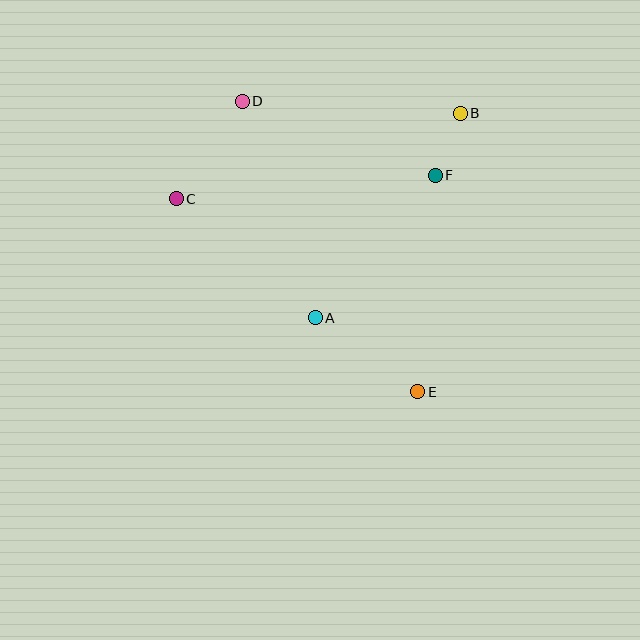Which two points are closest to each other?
Points B and F are closest to each other.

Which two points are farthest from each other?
Points D and E are farthest from each other.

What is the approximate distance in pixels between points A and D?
The distance between A and D is approximately 228 pixels.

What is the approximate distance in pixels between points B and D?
The distance between B and D is approximately 219 pixels.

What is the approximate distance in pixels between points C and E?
The distance between C and E is approximately 310 pixels.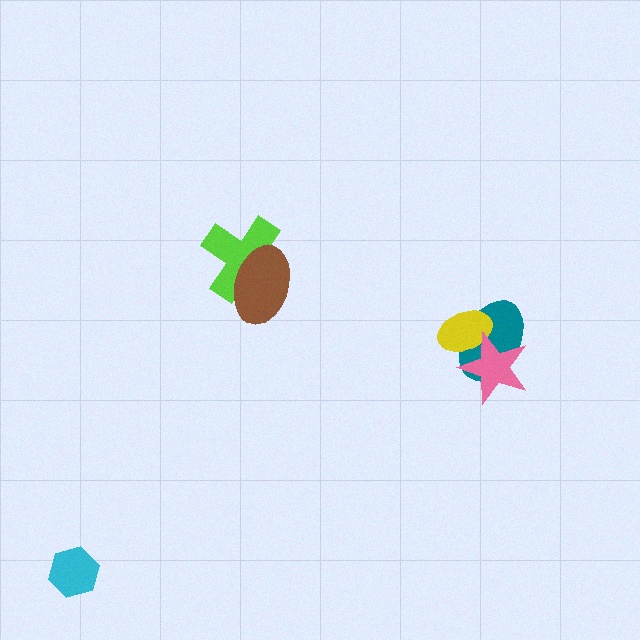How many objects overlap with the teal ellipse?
2 objects overlap with the teal ellipse.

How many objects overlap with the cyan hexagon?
0 objects overlap with the cyan hexagon.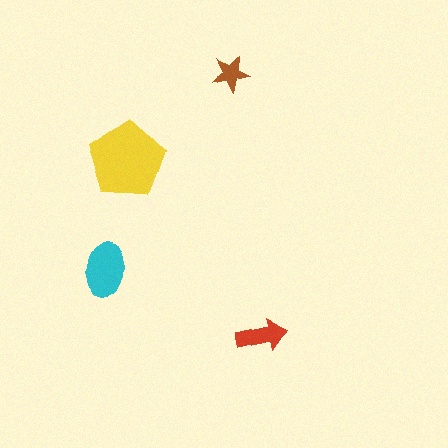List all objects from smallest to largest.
The brown star, the red arrow, the cyan ellipse, the yellow pentagon.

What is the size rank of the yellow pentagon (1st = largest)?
1st.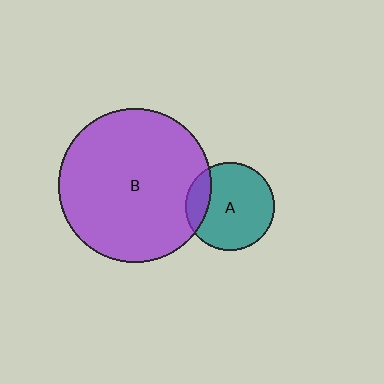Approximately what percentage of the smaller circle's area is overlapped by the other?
Approximately 15%.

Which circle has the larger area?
Circle B (purple).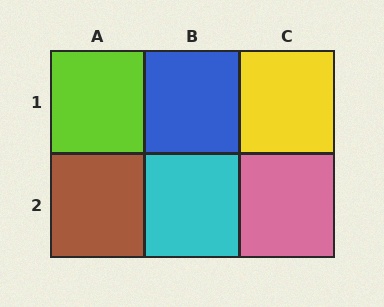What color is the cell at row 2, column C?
Pink.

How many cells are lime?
1 cell is lime.